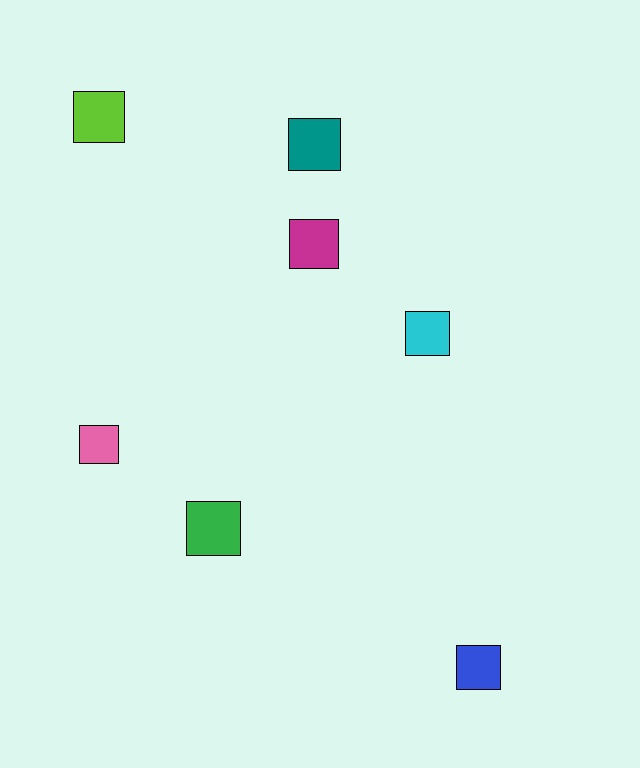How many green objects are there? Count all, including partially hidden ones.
There is 1 green object.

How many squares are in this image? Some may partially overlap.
There are 7 squares.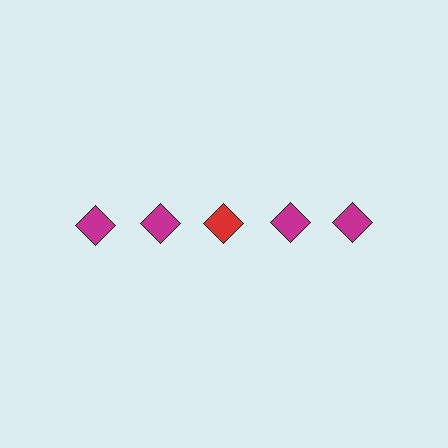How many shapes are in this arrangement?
There are 5 shapes arranged in a grid pattern.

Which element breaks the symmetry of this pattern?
The red diamond in the top row, center column breaks the symmetry. All other shapes are magenta diamonds.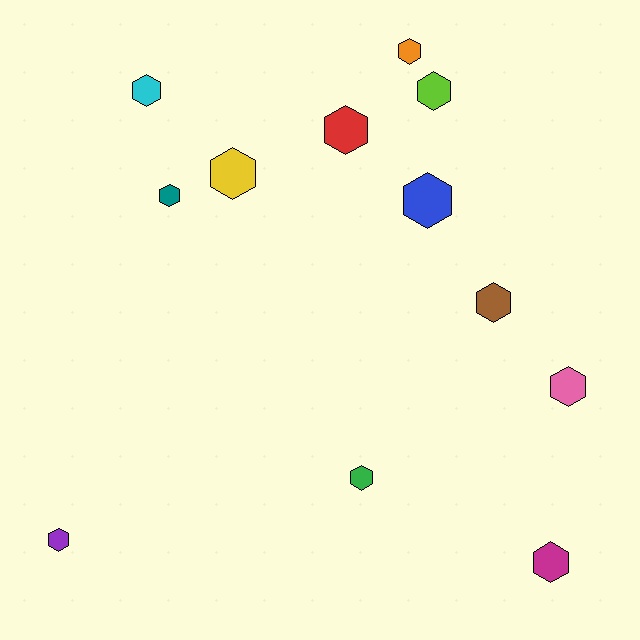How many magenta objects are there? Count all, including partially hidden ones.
There is 1 magenta object.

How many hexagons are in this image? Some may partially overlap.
There are 12 hexagons.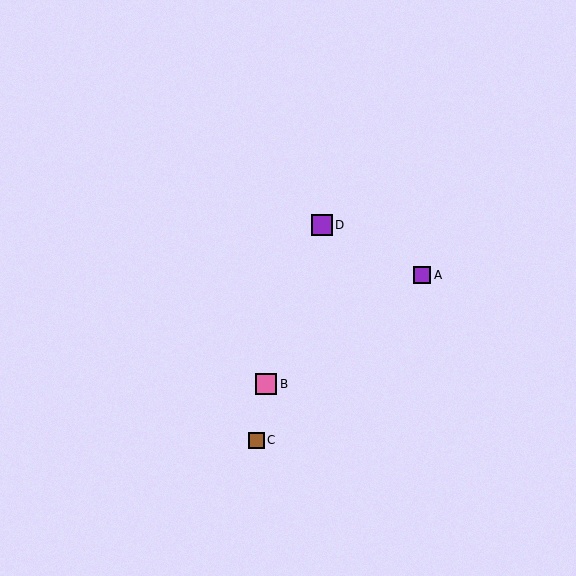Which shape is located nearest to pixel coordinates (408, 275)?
The purple square (labeled A) at (422, 275) is nearest to that location.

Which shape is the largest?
The pink square (labeled B) is the largest.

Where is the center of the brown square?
The center of the brown square is at (256, 440).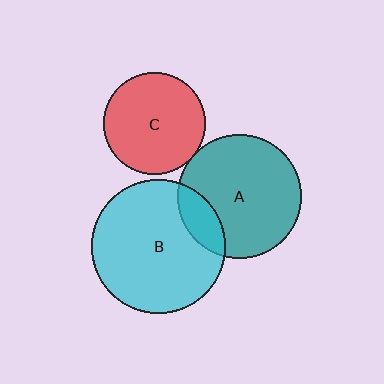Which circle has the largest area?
Circle B (cyan).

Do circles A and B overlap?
Yes.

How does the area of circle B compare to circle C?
Approximately 1.7 times.